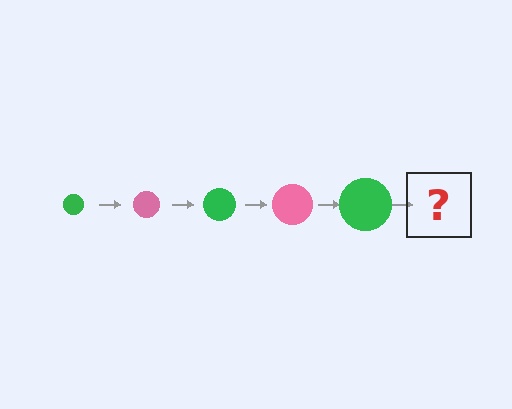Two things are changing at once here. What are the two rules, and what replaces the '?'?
The two rules are that the circle grows larger each step and the color cycles through green and pink. The '?' should be a pink circle, larger than the previous one.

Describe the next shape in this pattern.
It should be a pink circle, larger than the previous one.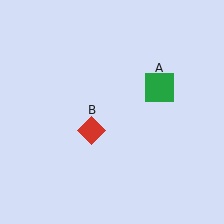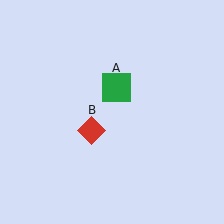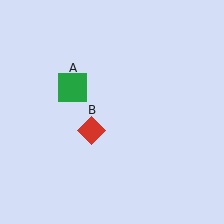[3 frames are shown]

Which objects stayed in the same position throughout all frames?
Red diamond (object B) remained stationary.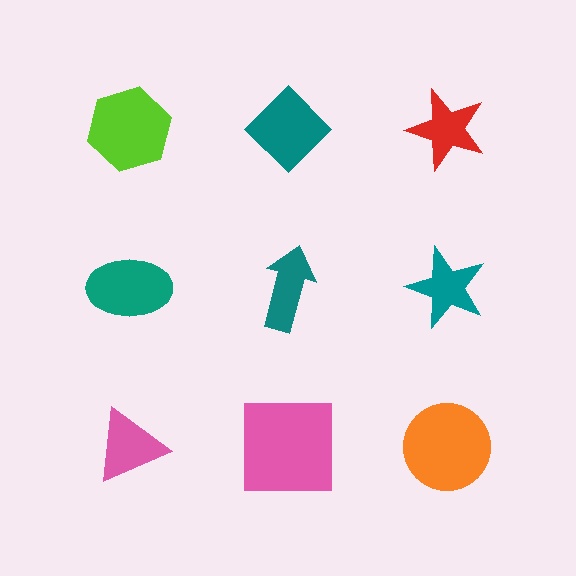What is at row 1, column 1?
A lime hexagon.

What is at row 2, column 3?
A teal star.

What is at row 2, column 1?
A teal ellipse.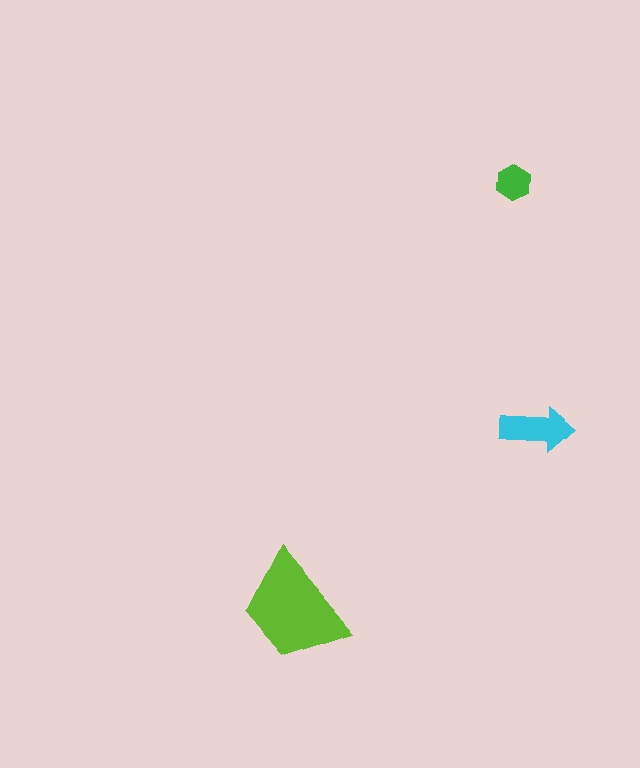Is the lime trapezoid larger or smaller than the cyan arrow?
Larger.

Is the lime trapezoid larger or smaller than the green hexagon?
Larger.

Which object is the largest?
The lime trapezoid.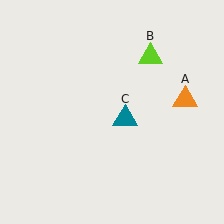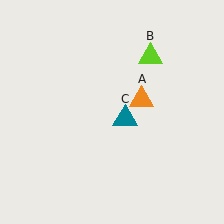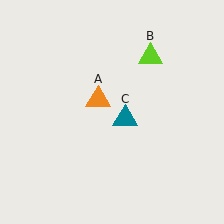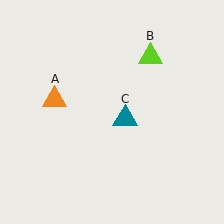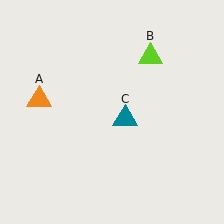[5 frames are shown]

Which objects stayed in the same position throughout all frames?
Lime triangle (object B) and teal triangle (object C) remained stationary.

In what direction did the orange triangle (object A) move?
The orange triangle (object A) moved left.